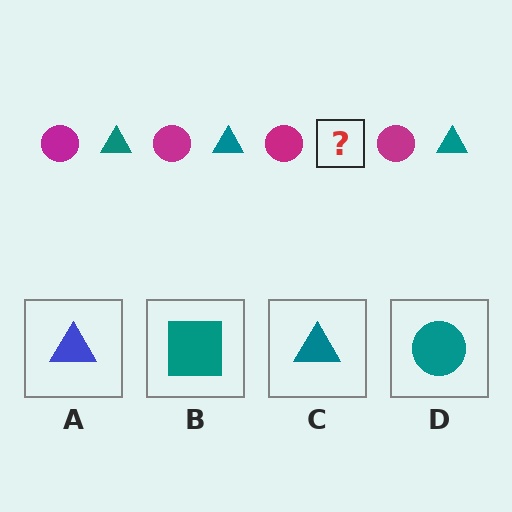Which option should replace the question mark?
Option C.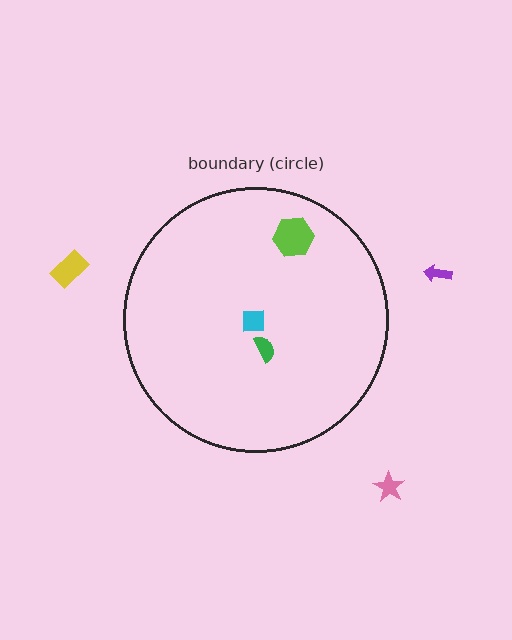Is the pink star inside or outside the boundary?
Outside.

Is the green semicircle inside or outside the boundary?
Inside.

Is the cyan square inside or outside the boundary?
Inside.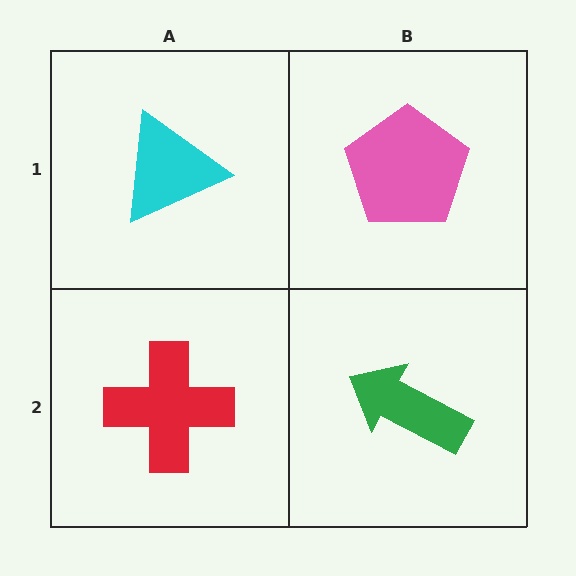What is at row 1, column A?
A cyan triangle.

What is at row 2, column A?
A red cross.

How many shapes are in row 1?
2 shapes.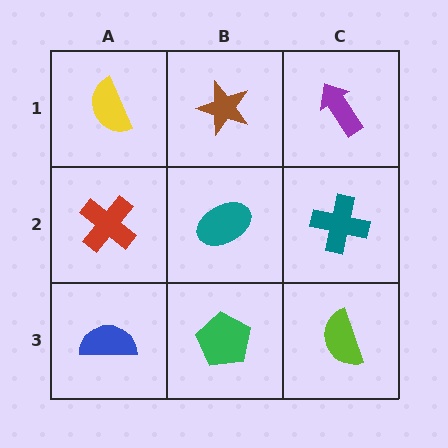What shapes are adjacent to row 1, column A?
A red cross (row 2, column A), a brown star (row 1, column B).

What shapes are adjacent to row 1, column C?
A teal cross (row 2, column C), a brown star (row 1, column B).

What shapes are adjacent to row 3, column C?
A teal cross (row 2, column C), a green pentagon (row 3, column B).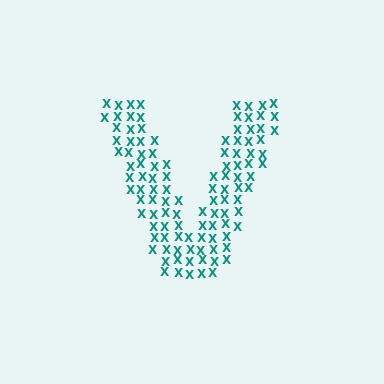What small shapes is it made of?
It is made of small letter X's.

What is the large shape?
The large shape is the letter V.